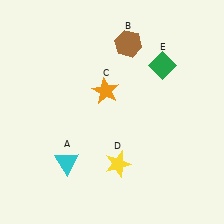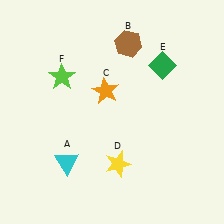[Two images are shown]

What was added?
A lime star (F) was added in Image 2.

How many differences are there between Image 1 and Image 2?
There is 1 difference between the two images.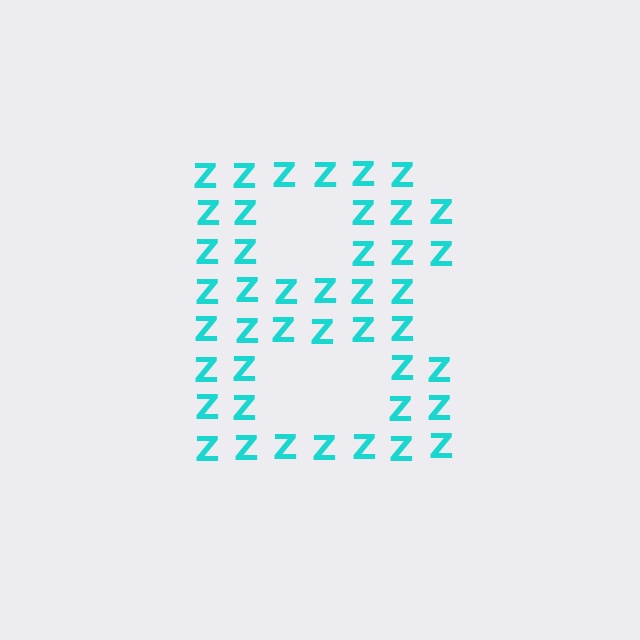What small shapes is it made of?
It is made of small letter Z's.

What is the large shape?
The large shape is the letter B.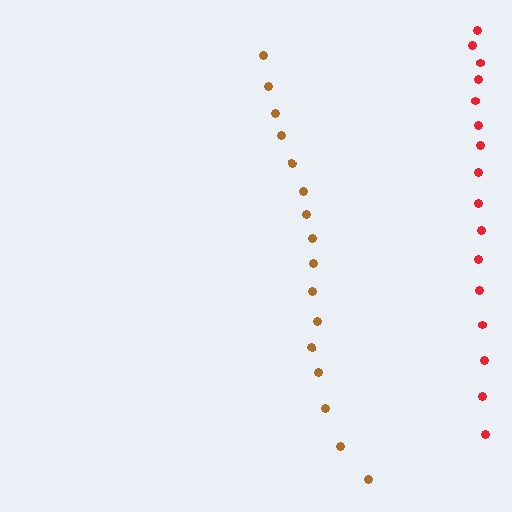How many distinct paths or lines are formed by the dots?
There are 2 distinct paths.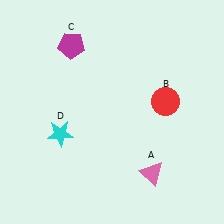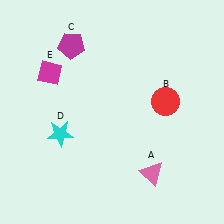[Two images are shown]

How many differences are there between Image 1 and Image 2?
There is 1 difference between the two images.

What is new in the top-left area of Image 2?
A magenta diamond (E) was added in the top-left area of Image 2.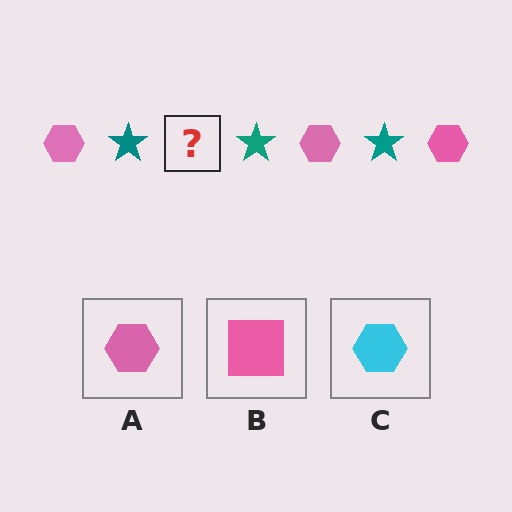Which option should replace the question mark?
Option A.